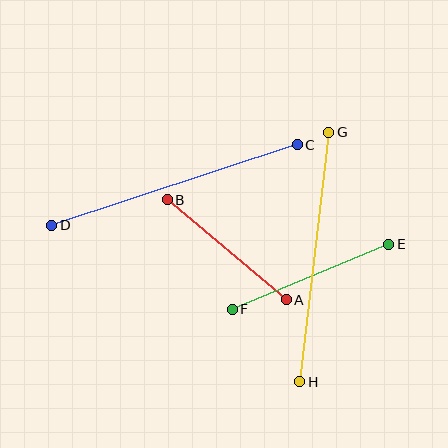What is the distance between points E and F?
The distance is approximately 170 pixels.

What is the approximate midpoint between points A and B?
The midpoint is at approximately (227, 250) pixels.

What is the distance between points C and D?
The distance is approximately 258 pixels.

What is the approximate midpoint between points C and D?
The midpoint is at approximately (175, 185) pixels.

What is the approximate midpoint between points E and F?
The midpoint is at approximately (311, 277) pixels.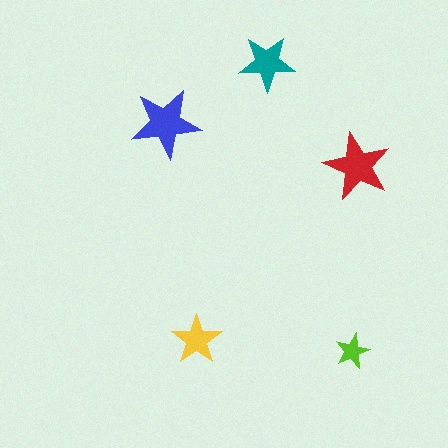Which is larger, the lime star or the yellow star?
The yellow one.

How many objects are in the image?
There are 5 objects in the image.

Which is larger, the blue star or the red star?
The blue one.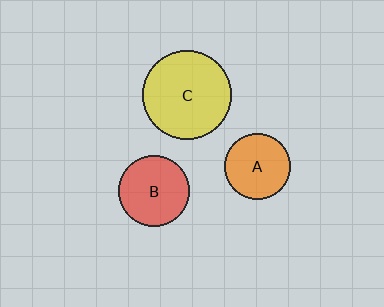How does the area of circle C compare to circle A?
Approximately 1.8 times.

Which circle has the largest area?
Circle C (yellow).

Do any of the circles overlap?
No, none of the circles overlap.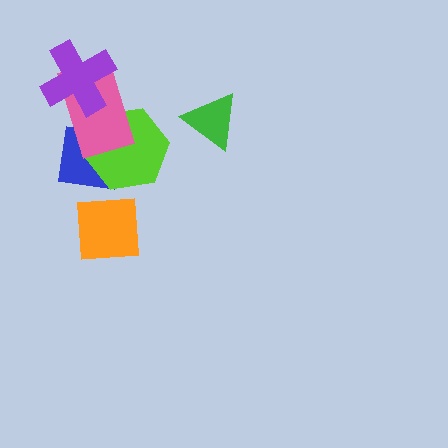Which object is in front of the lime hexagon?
The pink rectangle is in front of the lime hexagon.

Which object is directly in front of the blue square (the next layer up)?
The lime hexagon is directly in front of the blue square.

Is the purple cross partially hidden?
No, no other shape covers it.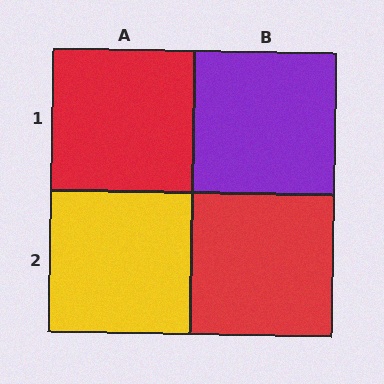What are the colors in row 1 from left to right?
Red, purple.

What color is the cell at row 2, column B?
Red.